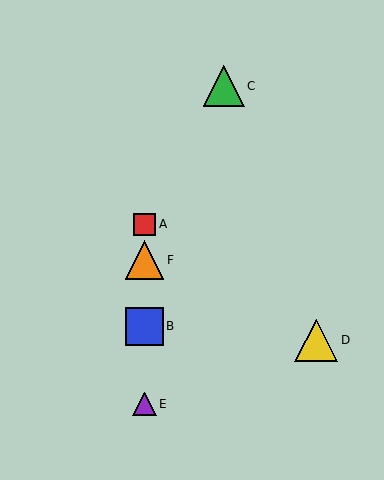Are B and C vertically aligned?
No, B is at x≈145 and C is at x≈224.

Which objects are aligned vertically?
Objects A, B, E, F are aligned vertically.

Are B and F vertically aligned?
Yes, both are at x≈145.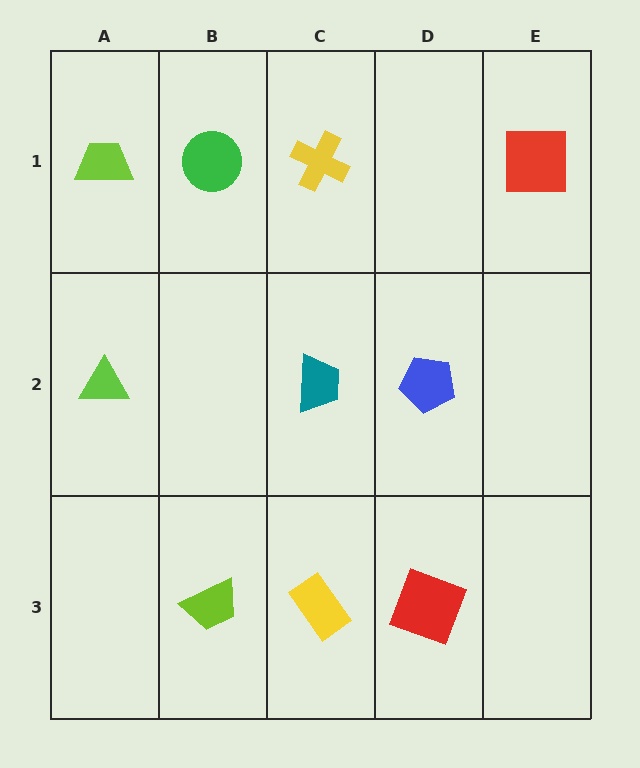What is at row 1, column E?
A red square.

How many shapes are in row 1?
4 shapes.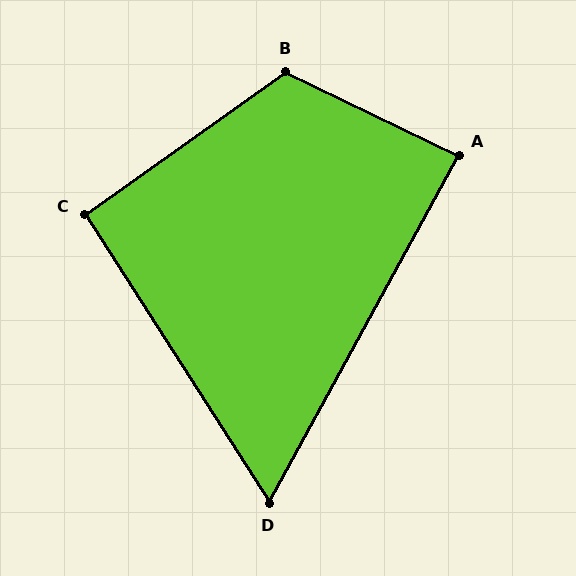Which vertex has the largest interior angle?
B, at approximately 119 degrees.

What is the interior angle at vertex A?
Approximately 87 degrees (approximately right).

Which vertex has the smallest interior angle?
D, at approximately 61 degrees.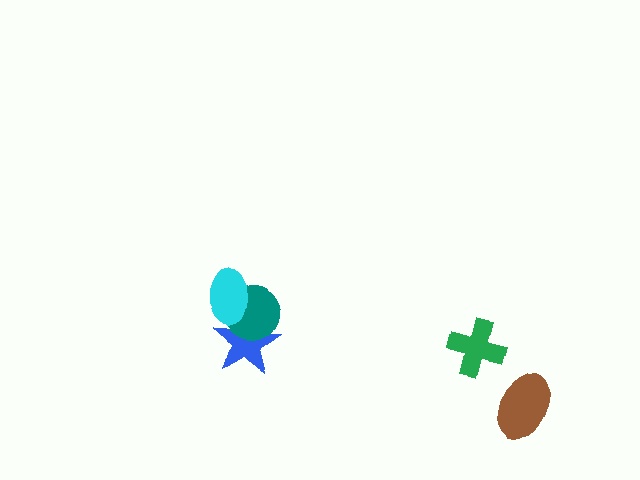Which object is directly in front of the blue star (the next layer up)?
The teal circle is directly in front of the blue star.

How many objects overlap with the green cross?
0 objects overlap with the green cross.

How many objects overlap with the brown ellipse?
0 objects overlap with the brown ellipse.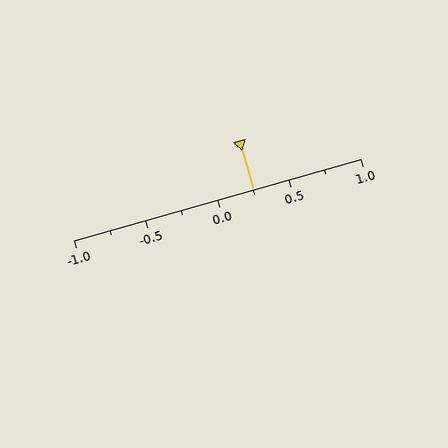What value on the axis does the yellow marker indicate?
The marker indicates approximately 0.25.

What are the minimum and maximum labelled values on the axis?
The axis runs from -1.0 to 1.0.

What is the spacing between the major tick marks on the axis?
The major ticks are spaced 0.5 apart.